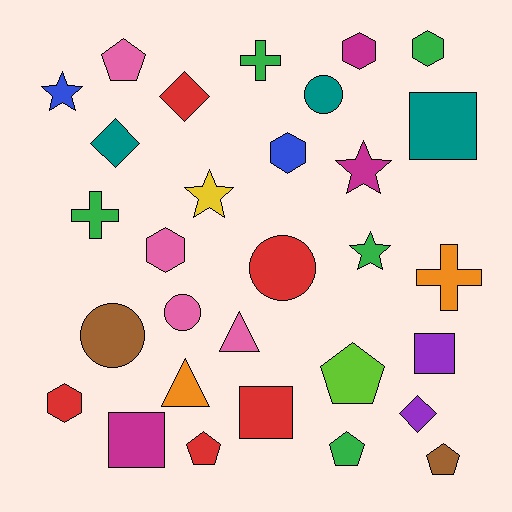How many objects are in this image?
There are 30 objects.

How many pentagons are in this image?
There are 5 pentagons.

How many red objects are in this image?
There are 5 red objects.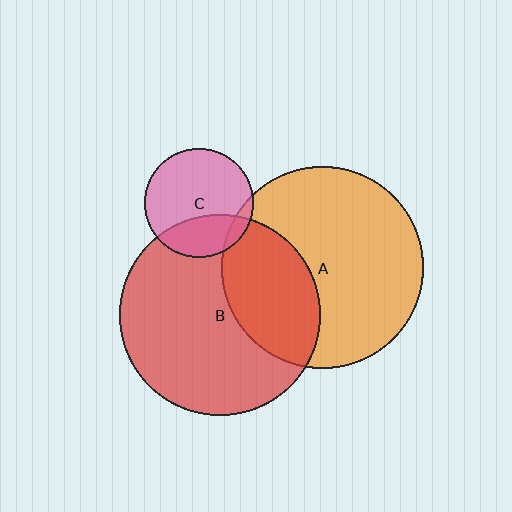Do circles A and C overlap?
Yes.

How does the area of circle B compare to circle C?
Approximately 3.4 times.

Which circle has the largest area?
Circle A (orange).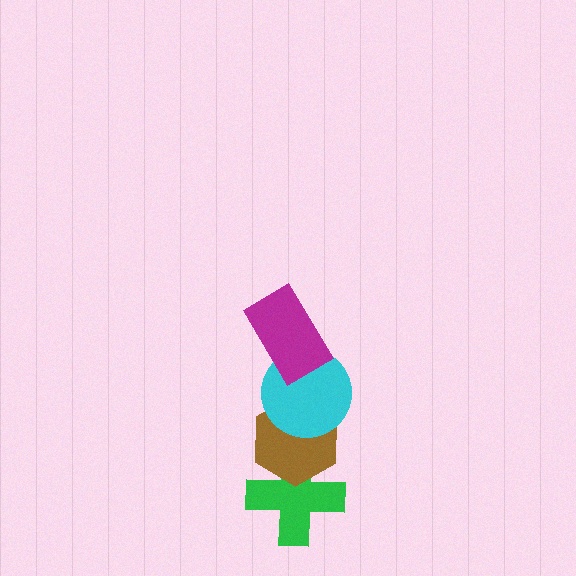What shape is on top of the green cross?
The brown hexagon is on top of the green cross.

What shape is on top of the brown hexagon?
The cyan circle is on top of the brown hexagon.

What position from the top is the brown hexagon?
The brown hexagon is 3rd from the top.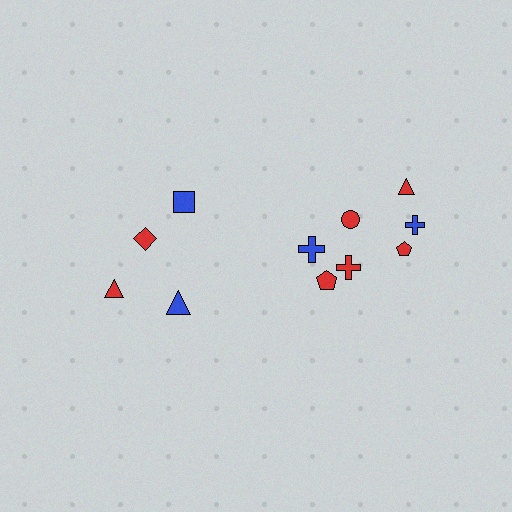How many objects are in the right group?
There are 7 objects.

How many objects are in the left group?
There are 4 objects.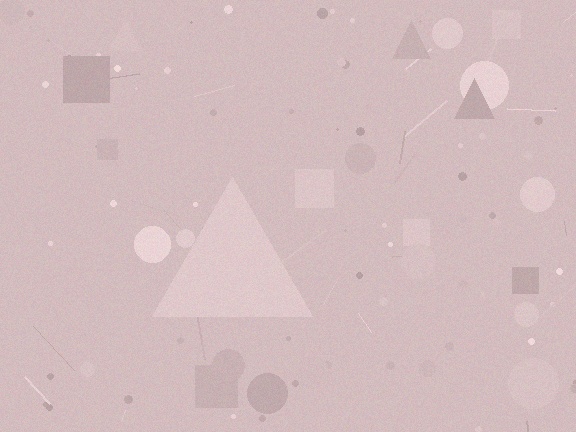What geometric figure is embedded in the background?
A triangle is embedded in the background.